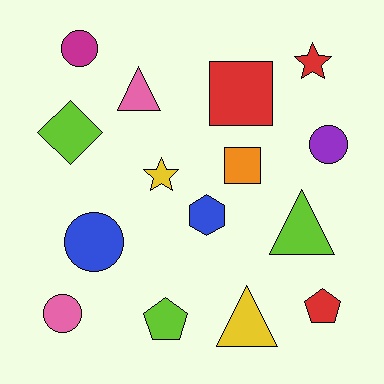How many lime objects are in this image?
There are 3 lime objects.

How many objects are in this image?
There are 15 objects.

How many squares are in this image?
There are 2 squares.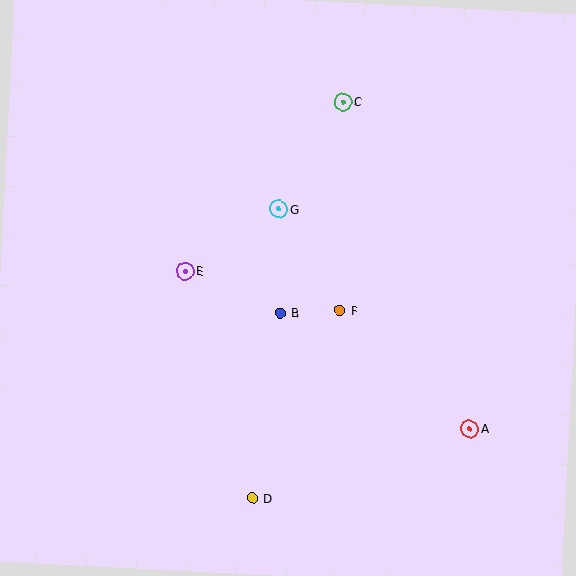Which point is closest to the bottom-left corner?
Point D is closest to the bottom-left corner.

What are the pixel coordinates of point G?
Point G is at (279, 209).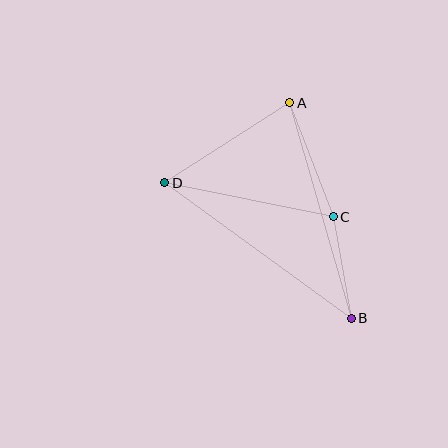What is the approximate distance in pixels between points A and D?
The distance between A and D is approximately 148 pixels.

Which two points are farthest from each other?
Points B and D are farthest from each other.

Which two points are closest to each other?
Points B and C are closest to each other.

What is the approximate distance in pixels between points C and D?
The distance between C and D is approximately 172 pixels.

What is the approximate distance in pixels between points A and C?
The distance between A and C is approximately 122 pixels.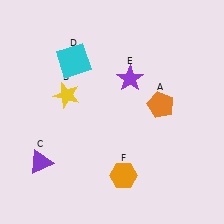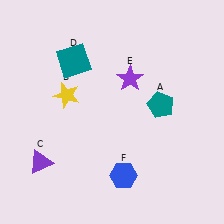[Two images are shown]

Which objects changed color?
A changed from orange to teal. D changed from cyan to teal. F changed from orange to blue.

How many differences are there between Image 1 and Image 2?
There are 3 differences between the two images.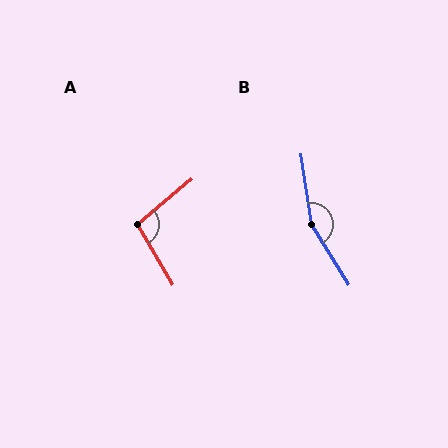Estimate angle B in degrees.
Approximately 157 degrees.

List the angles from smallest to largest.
A (99°), B (157°).